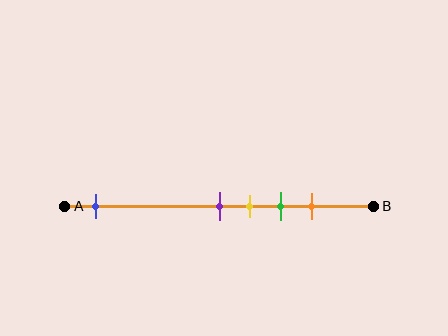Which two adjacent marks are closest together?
The purple and yellow marks are the closest adjacent pair.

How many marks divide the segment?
There are 5 marks dividing the segment.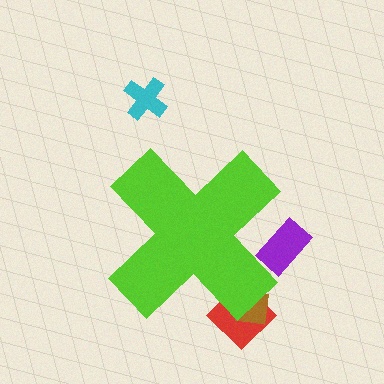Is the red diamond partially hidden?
Yes, the red diamond is partially hidden behind the lime cross.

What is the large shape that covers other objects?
A lime cross.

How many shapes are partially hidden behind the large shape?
3 shapes are partially hidden.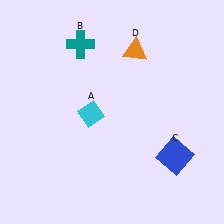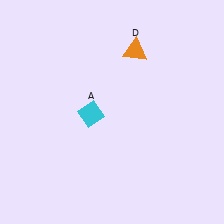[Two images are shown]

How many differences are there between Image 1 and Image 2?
There are 2 differences between the two images.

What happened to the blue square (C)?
The blue square (C) was removed in Image 2. It was in the bottom-right area of Image 1.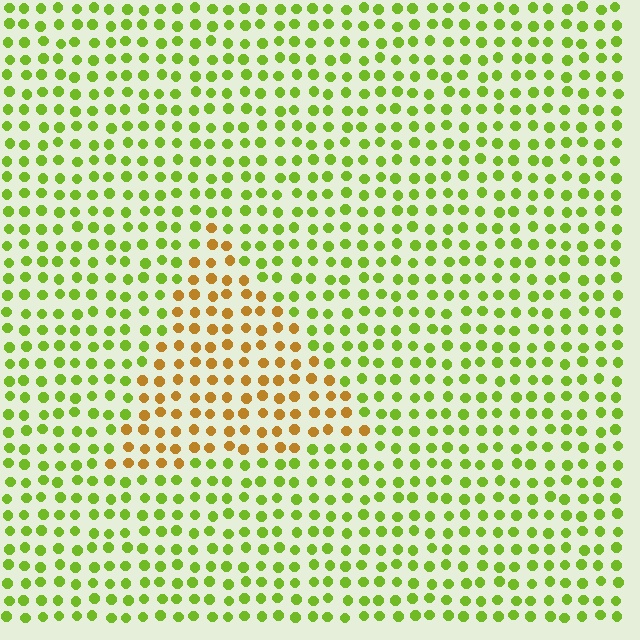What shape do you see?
I see a triangle.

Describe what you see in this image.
The image is filled with small lime elements in a uniform arrangement. A triangle-shaped region is visible where the elements are tinted to a slightly different hue, forming a subtle color boundary.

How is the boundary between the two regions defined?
The boundary is defined purely by a slight shift in hue (about 53 degrees). Spacing, size, and orientation are identical on both sides.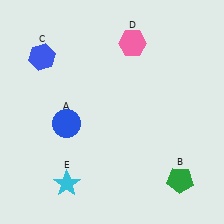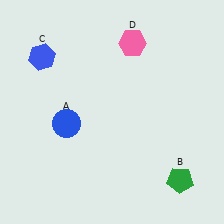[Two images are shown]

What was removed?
The cyan star (E) was removed in Image 2.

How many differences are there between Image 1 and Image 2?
There is 1 difference between the two images.